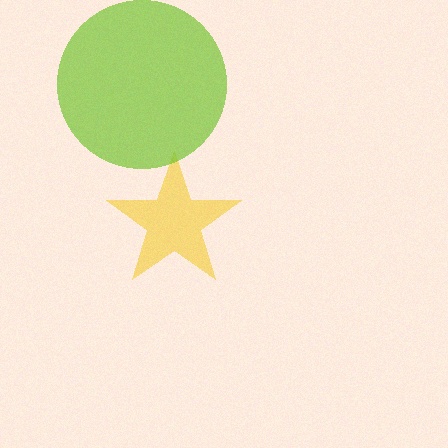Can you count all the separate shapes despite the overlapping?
Yes, there are 2 separate shapes.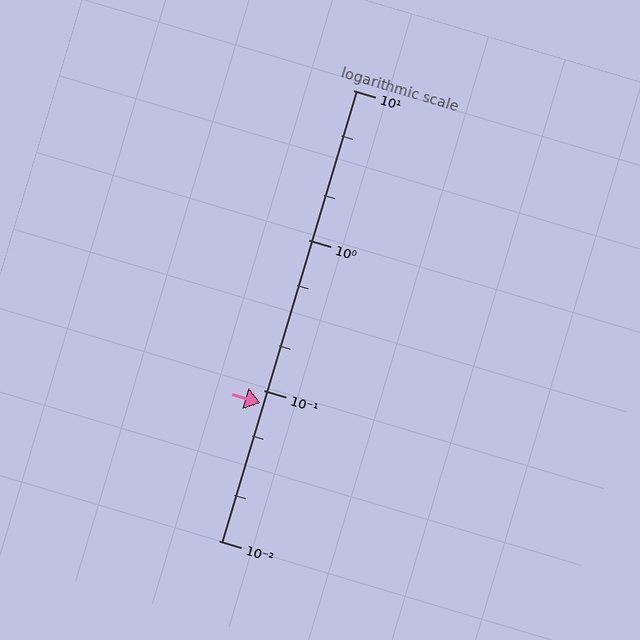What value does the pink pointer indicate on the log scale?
The pointer indicates approximately 0.083.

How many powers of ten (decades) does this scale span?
The scale spans 3 decades, from 0.01 to 10.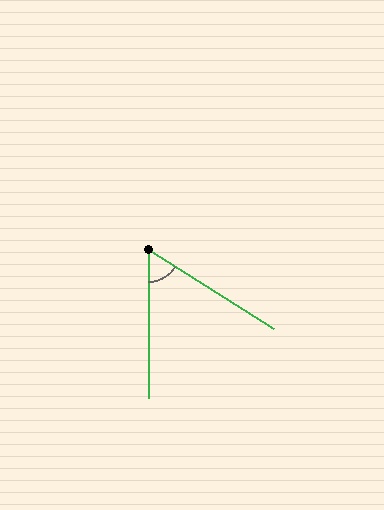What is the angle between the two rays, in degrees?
Approximately 58 degrees.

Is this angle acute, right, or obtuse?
It is acute.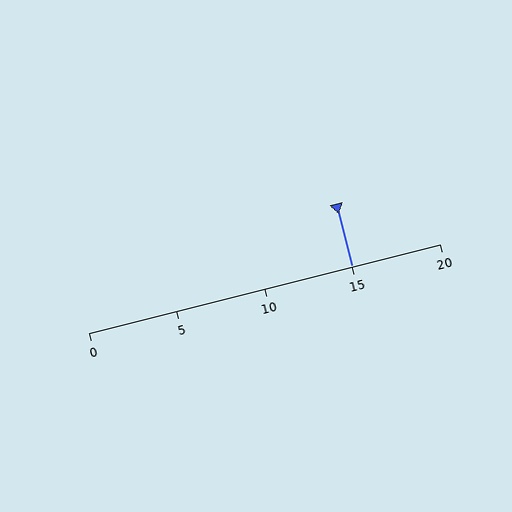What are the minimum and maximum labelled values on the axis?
The axis runs from 0 to 20.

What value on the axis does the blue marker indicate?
The marker indicates approximately 15.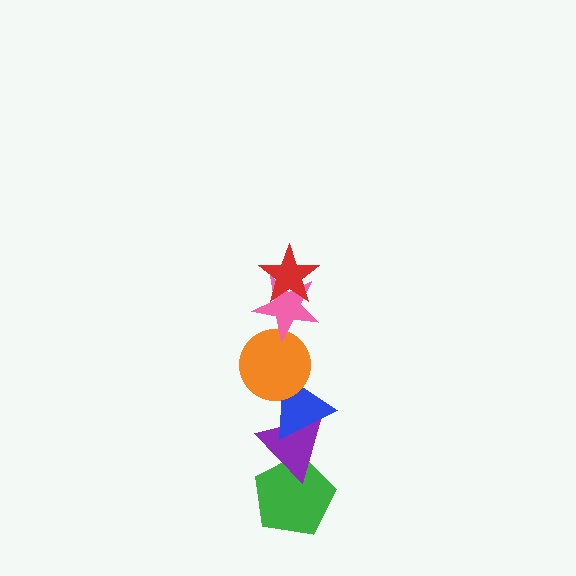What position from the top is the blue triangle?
The blue triangle is 4th from the top.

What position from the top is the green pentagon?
The green pentagon is 6th from the top.